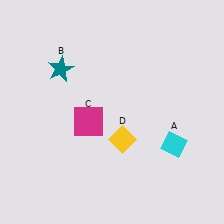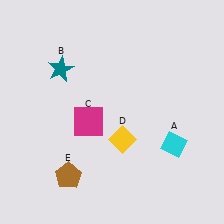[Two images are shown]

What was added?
A brown pentagon (E) was added in Image 2.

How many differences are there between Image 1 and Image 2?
There is 1 difference between the two images.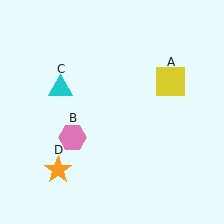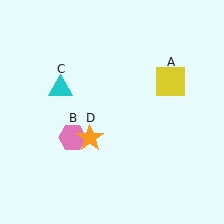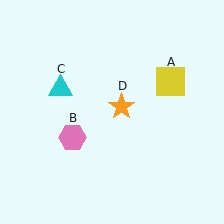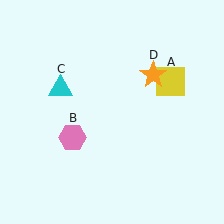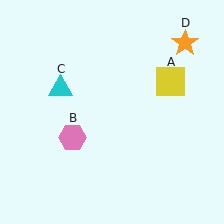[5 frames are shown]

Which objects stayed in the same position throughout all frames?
Yellow square (object A) and pink hexagon (object B) and cyan triangle (object C) remained stationary.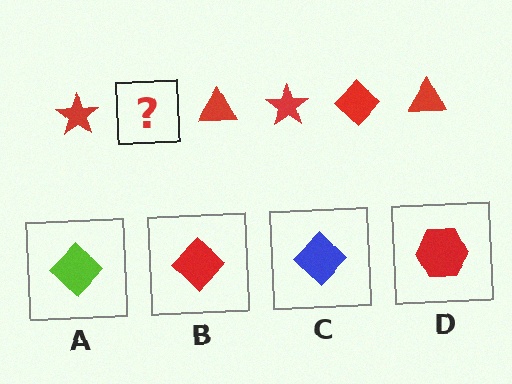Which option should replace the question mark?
Option B.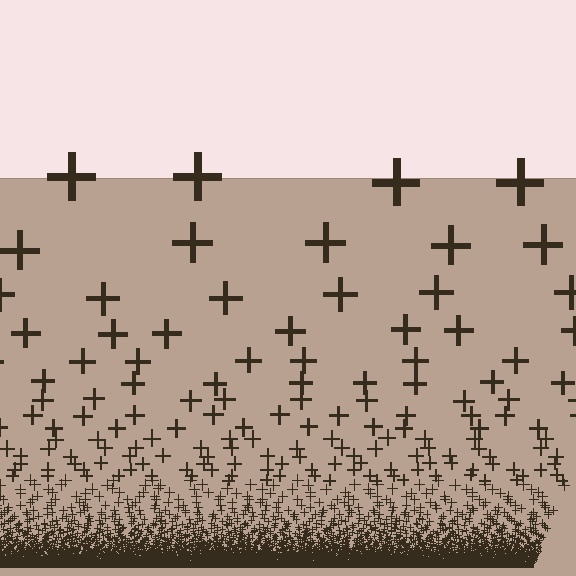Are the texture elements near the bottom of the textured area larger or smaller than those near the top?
Smaller. The gradient is inverted — elements near the bottom are smaller and denser.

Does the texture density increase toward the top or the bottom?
Density increases toward the bottom.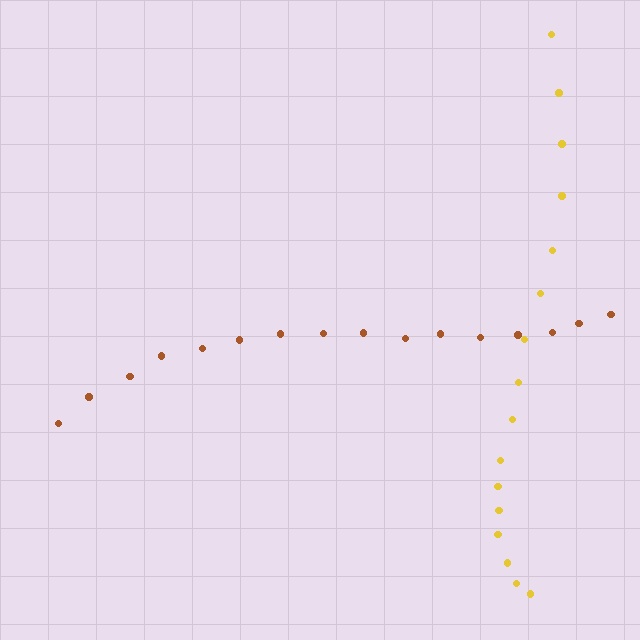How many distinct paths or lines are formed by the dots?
There are 2 distinct paths.